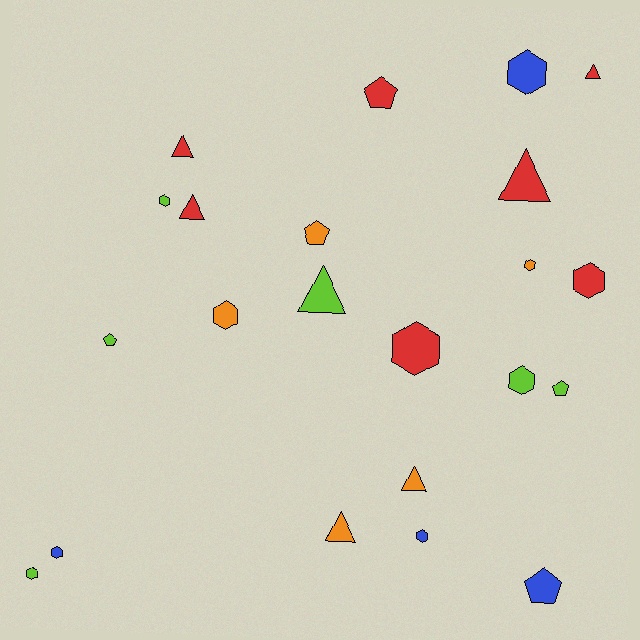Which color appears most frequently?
Red, with 7 objects.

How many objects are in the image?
There are 22 objects.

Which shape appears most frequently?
Hexagon, with 10 objects.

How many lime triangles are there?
There is 1 lime triangle.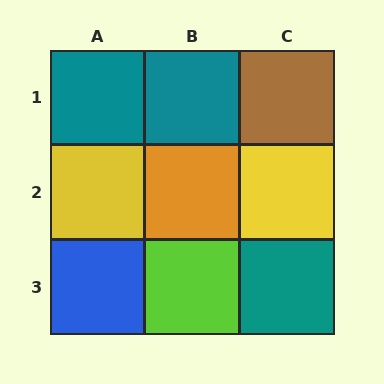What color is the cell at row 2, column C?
Yellow.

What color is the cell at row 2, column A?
Yellow.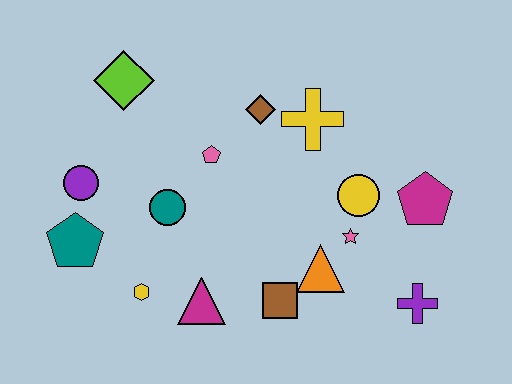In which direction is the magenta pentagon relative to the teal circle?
The magenta pentagon is to the right of the teal circle.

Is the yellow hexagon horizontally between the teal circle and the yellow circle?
No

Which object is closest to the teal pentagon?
The purple circle is closest to the teal pentagon.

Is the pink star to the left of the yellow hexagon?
No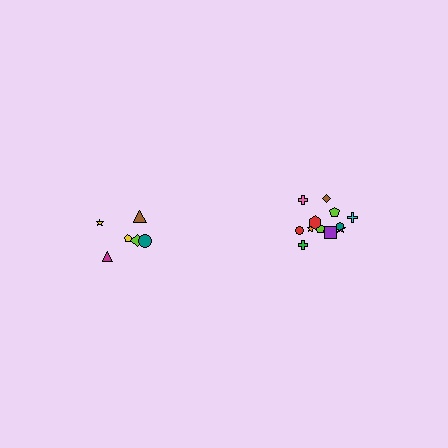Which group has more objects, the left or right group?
The right group.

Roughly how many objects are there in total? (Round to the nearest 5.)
Roughly 20 objects in total.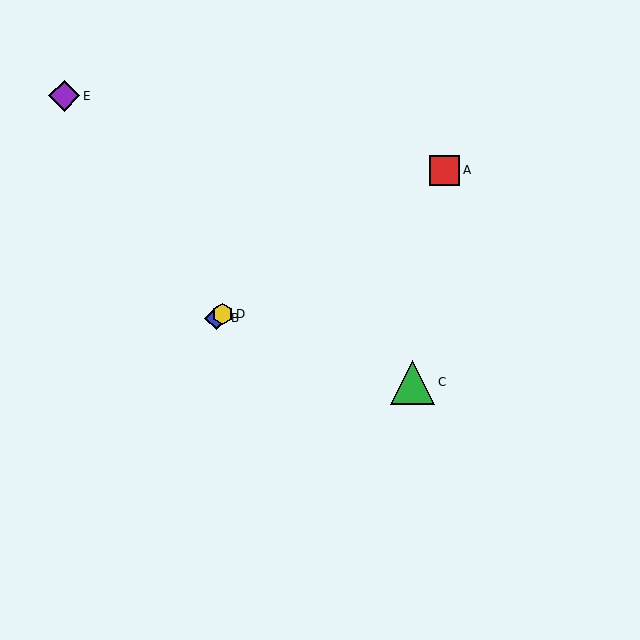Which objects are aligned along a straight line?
Objects A, B, D are aligned along a straight line.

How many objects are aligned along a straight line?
3 objects (A, B, D) are aligned along a straight line.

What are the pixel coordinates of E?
Object E is at (64, 96).